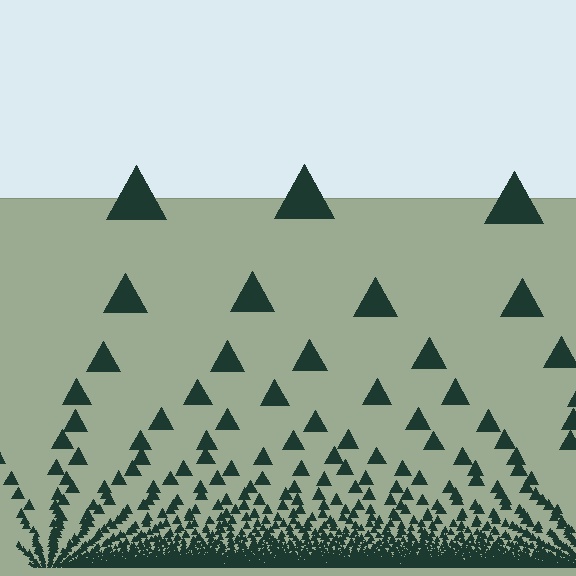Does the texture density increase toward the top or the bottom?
Density increases toward the bottom.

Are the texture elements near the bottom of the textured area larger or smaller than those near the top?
Smaller. The gradient is inverted — elements near the bottom are smaller and denser.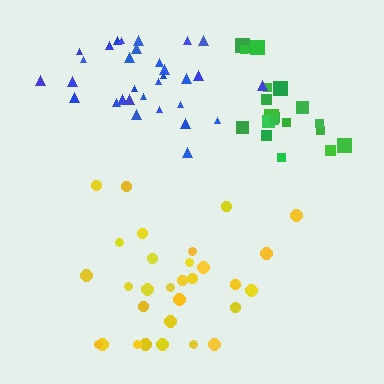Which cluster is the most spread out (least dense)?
Yellow.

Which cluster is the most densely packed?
Green.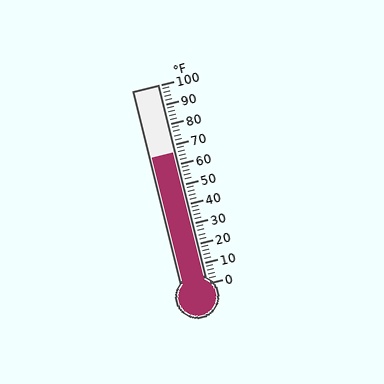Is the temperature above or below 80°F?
The temperature is below 80°F.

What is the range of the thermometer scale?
The thermometer scale ranges from 0°F to 100°F.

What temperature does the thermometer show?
The thermometer shows approximately 66°F.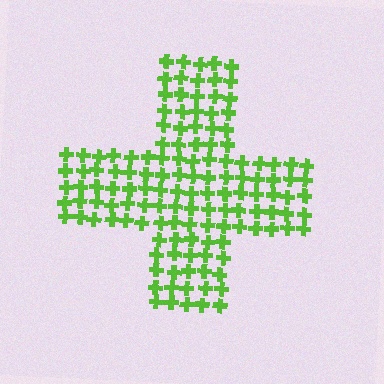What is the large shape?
The large shape is a cross.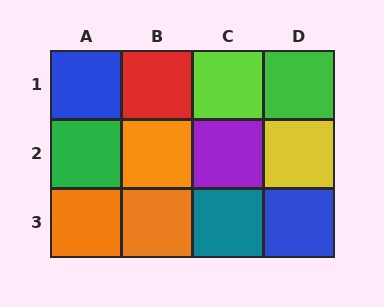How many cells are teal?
1 cell is teal.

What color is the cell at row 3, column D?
Blue.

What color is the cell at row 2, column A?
Green.